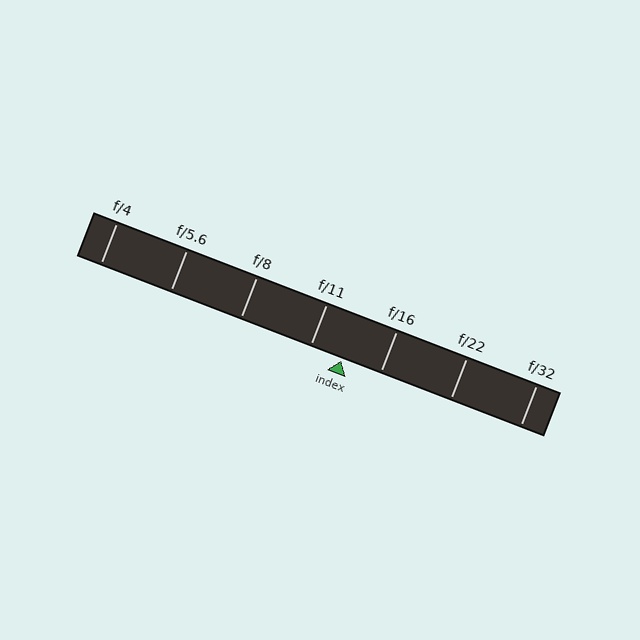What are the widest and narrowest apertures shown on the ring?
The widest aperture shown is f/4 and the narrowest is f/32.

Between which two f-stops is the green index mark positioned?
The index mark is between f/11 and f/16.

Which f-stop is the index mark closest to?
The index mark is closest to f/11.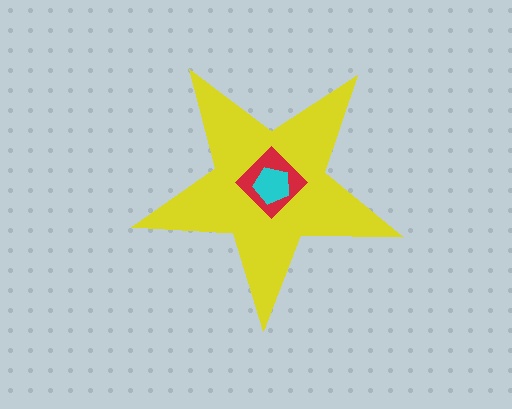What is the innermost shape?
The cyan pentagon.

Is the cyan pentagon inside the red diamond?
Yes.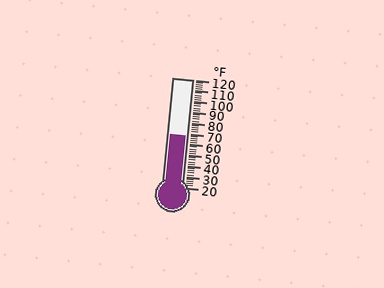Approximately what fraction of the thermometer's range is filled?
The thermometer is filled to approximately 50% of its range.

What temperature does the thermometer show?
The thermometer shows approximately 68°F.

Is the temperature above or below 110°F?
The temperature is below 110°F.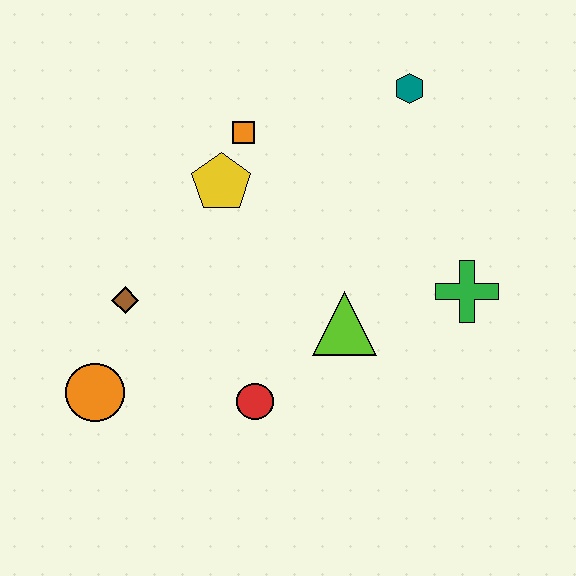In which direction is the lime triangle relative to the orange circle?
The lime triangle is to the right of the orange circle.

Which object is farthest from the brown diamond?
The teal hexagon is farthest from the brown diamond.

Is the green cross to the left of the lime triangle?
No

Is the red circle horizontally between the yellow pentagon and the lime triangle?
Yes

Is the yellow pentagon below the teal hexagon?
Yes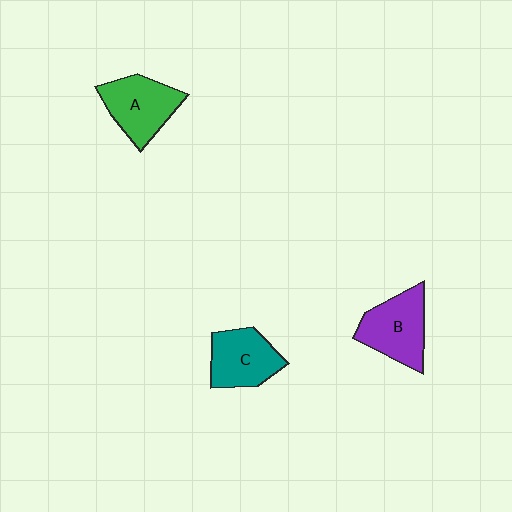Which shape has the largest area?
Shape B (purple).